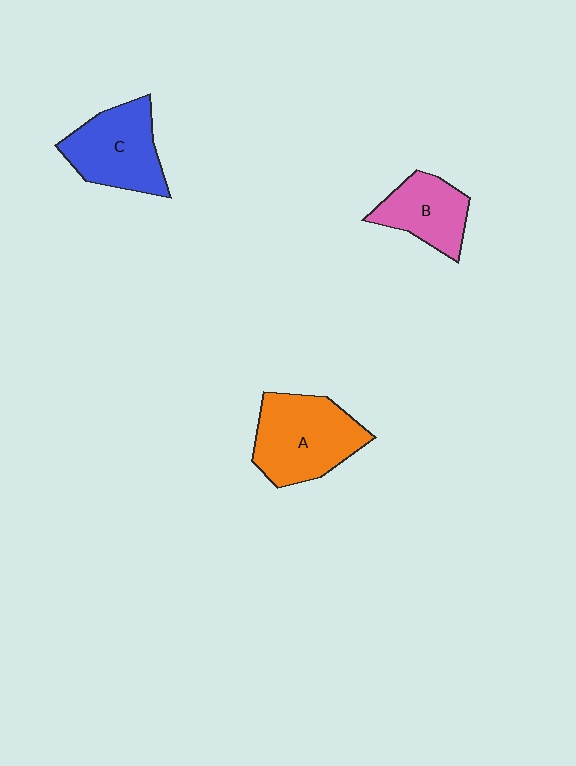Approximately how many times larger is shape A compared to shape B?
Approximately 1.5 times.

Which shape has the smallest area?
Shape B (pink).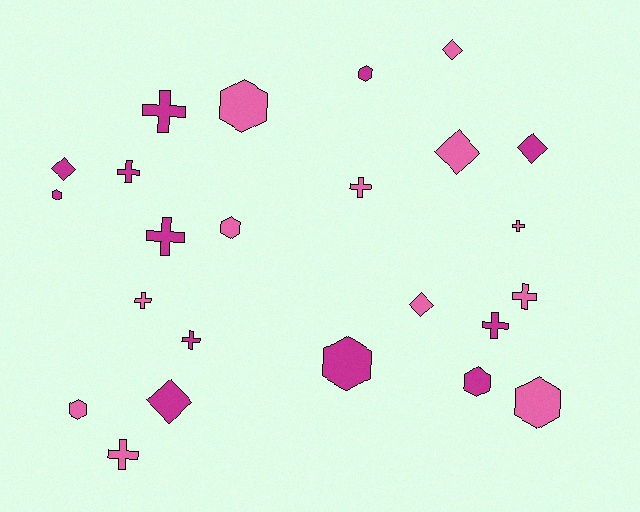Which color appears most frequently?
Magenta, with 12 objects.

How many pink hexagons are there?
There are 4 pink hexagons.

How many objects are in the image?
There are 24 objects.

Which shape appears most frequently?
Cross, with 10 objects.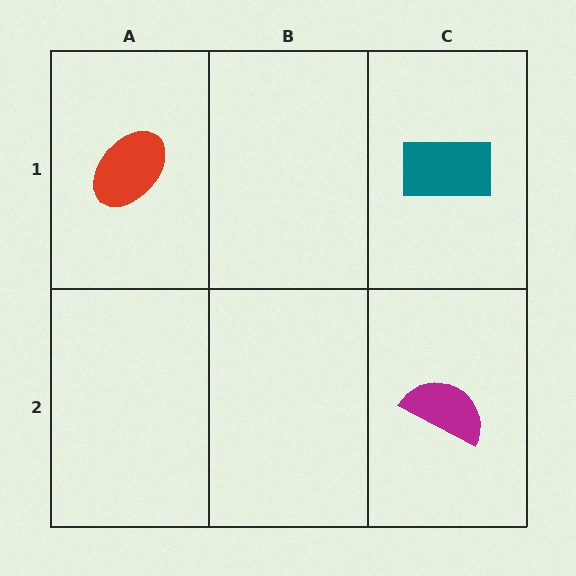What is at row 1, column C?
A teal rectangle.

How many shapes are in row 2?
1 shape.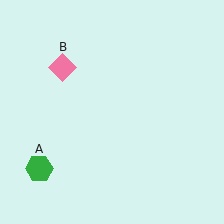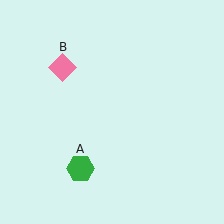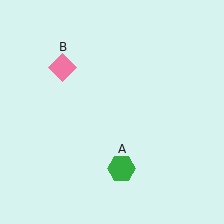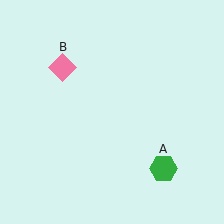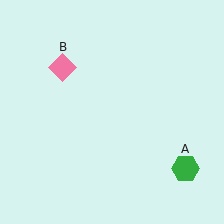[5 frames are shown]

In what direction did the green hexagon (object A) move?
The green hexagon (object A) moved right.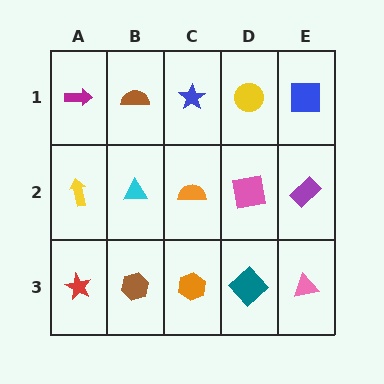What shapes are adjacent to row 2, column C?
A blue star (row 1, column C), an orange hexagon (row 3, column C), a cyan triangle (row 2, column B), a pink square (row 2, column D).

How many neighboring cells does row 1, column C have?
3.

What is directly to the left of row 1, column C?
A brown semicircle.